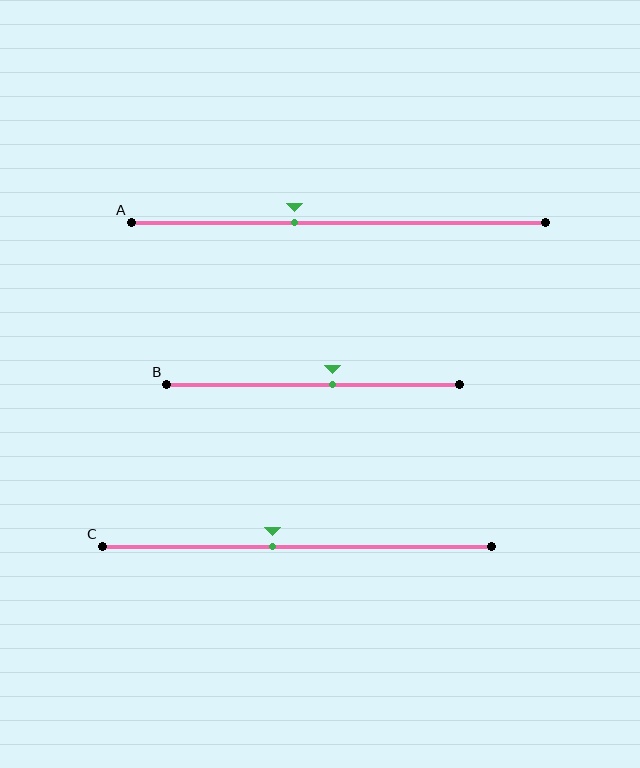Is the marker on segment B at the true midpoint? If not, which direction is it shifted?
No, the marker on segment B is shifted to the right by about 7% of the segment length.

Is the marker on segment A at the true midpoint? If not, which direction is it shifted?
No, the marker on segment A is shifted to the left by about 11% of the segment length.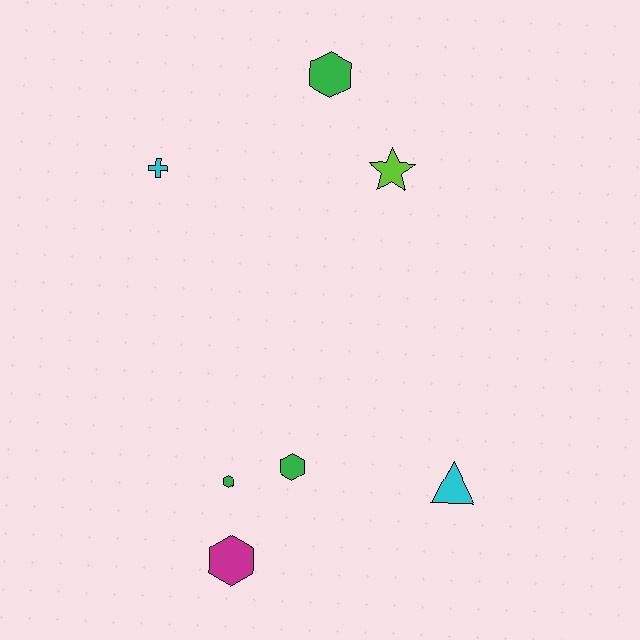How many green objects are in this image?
There are 3 green objects.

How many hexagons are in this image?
There are 4 hexagons.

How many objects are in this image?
There are 7 objects.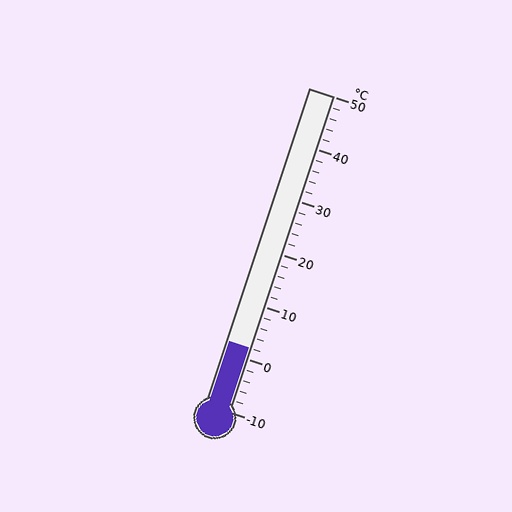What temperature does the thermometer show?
The thermometer shows approximately 2°C.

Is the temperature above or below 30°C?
The temperature is below 30°C.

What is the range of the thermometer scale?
The thermometer scale ranges from -10°C to 50°C.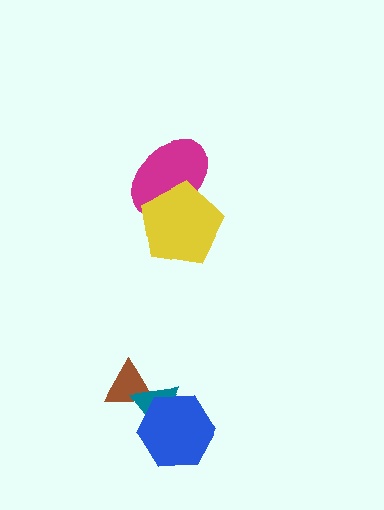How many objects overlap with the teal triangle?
2 objects overlap with the teal triangle.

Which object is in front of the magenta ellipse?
The yellow pentagon is in front of the magenta ellipse.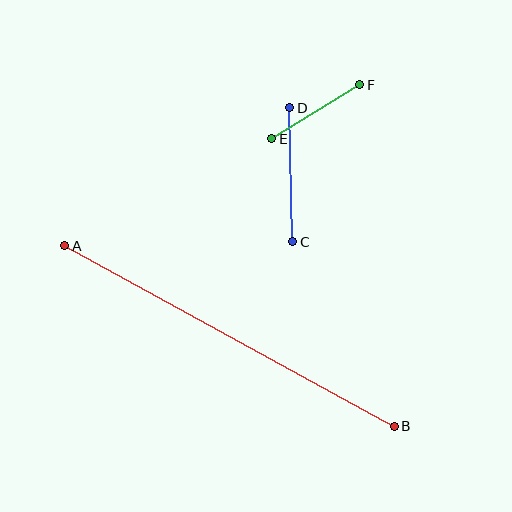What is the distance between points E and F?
The distance is approximately 103 pixels.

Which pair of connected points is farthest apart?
Points A and B are farthest apart.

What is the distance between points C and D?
The distance is approximately 134 pixels.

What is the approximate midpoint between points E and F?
The midpoint is at approximately (316, 112) pixels.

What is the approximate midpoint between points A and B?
The midpoint is at approximately (229, 336) pixels.